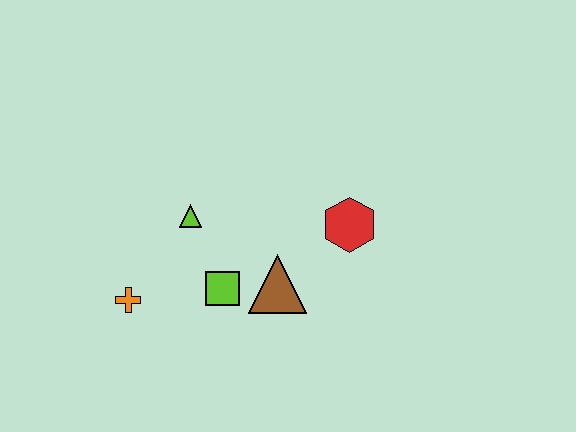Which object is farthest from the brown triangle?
The orange cross is farthest from the brown triangle.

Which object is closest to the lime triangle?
The lime square is closest to the lime triangle.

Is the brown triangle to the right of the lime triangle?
Yes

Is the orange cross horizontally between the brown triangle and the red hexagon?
No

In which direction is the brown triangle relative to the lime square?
The brown triangle is to the right of the lime square.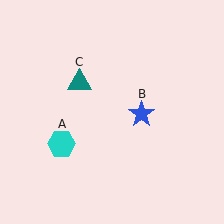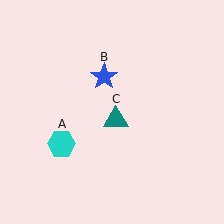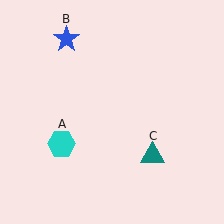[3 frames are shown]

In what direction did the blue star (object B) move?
The blue star (object B) moved up and to the left.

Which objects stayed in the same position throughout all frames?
Cyan hexagon (object A) remained stationary.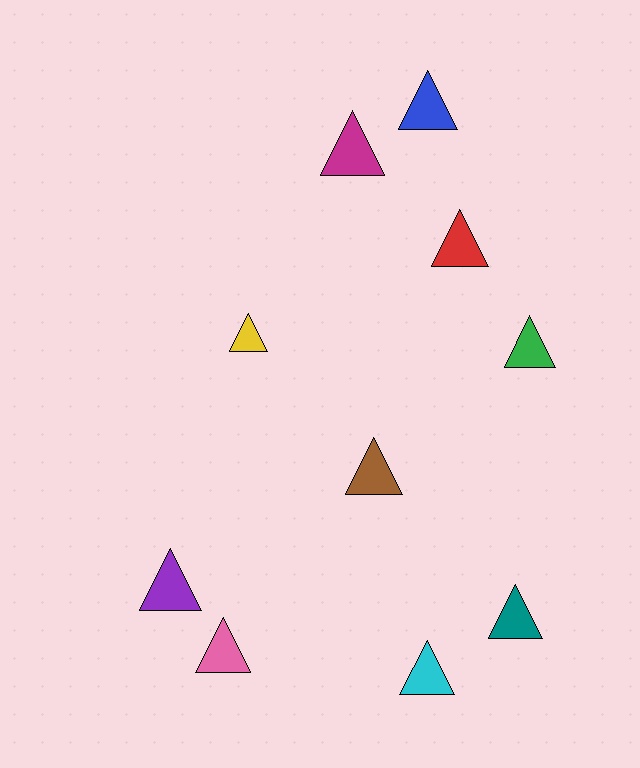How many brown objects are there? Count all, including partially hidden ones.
There is 1 brown object.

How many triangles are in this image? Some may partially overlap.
There are 10 triangles.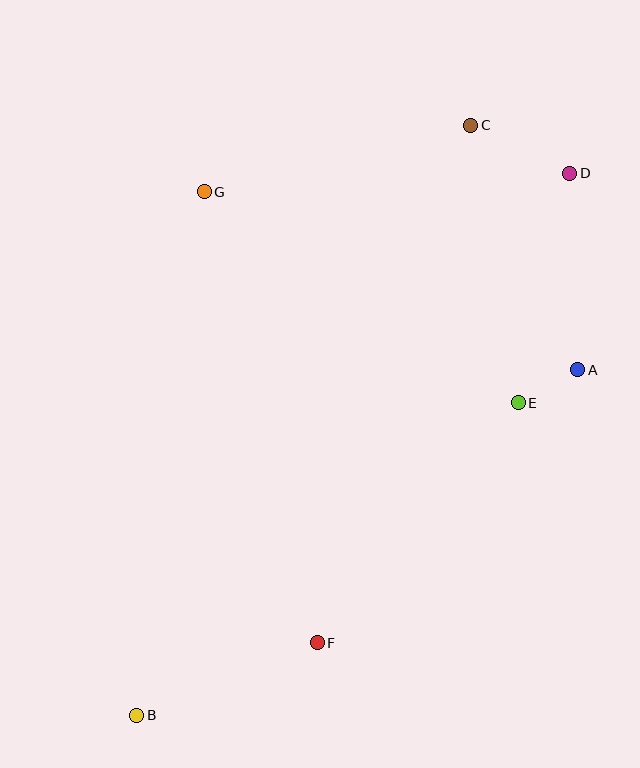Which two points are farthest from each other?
Points B and D are farthest from each other.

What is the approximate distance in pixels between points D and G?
The distance between D and G is approximately 366 pixels.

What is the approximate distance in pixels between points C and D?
The distance between C and D is approximately 110 pixels.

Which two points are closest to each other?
Points A and E are closest to each other.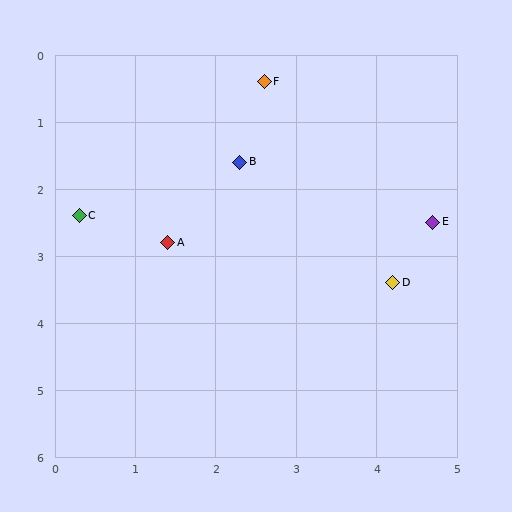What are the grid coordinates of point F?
Point F is at approximately (2.6, 0.4).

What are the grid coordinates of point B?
Point B is at approximately (2.3, 1.6).